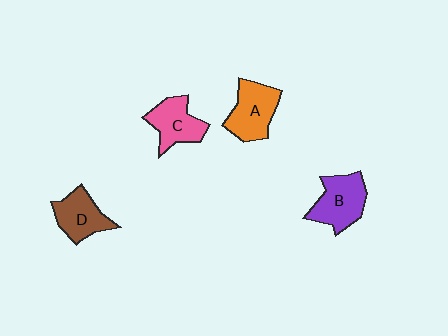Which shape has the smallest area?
Shape D (brown).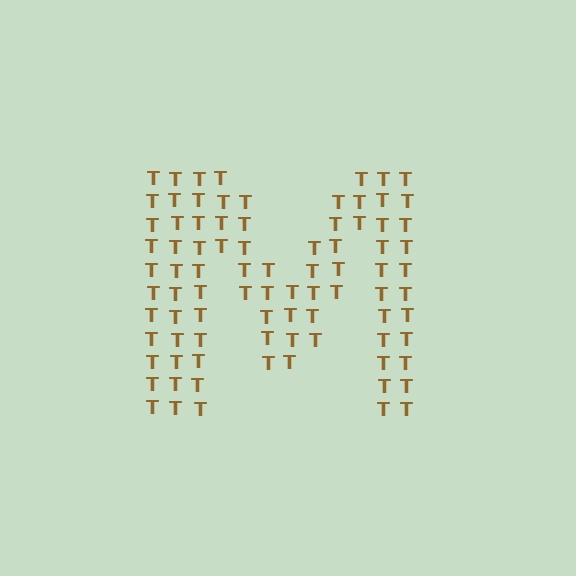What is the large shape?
The large shape is the letter M.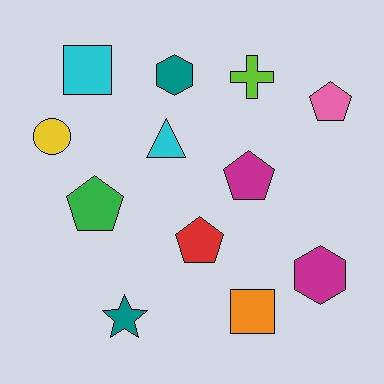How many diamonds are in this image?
There are no diamonds.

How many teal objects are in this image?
There are 2 teal objects.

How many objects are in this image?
There are 12 objects.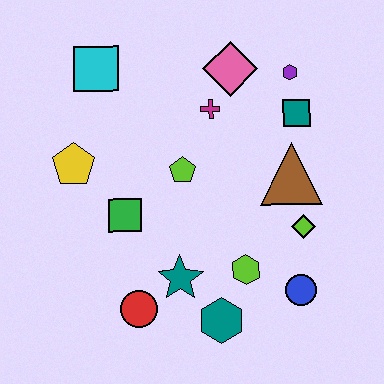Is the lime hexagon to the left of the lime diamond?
Yes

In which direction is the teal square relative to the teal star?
The teal square is above the teal star.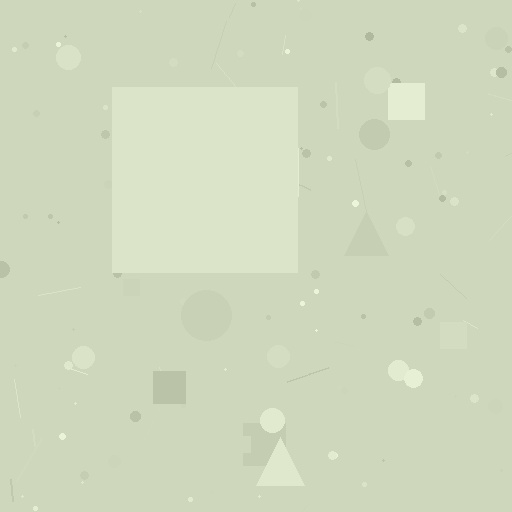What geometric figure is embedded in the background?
A square is embedded in the background.